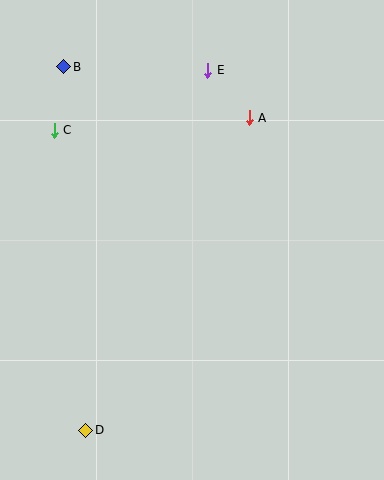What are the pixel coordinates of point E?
Point E is at (208, 70).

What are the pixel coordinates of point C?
Point C is at (54, 130).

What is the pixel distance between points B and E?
The distance between B and E is 144 pixels.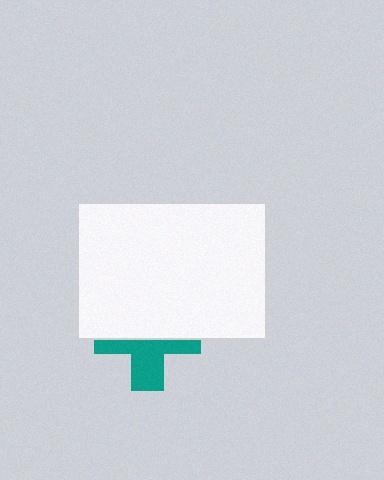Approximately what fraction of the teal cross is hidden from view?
Roughly 54% of the teal cross is hidden behind the white rectangle.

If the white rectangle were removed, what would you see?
You would see the complete teal cross.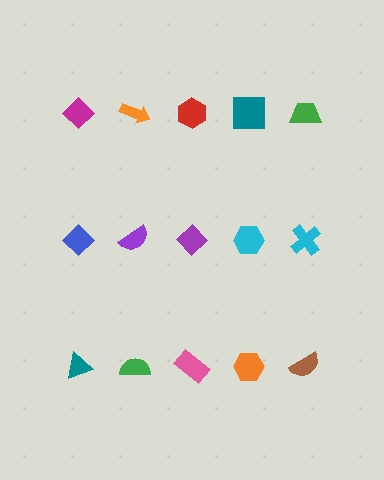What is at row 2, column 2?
A purple semicircle.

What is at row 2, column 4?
A cyan hexagon.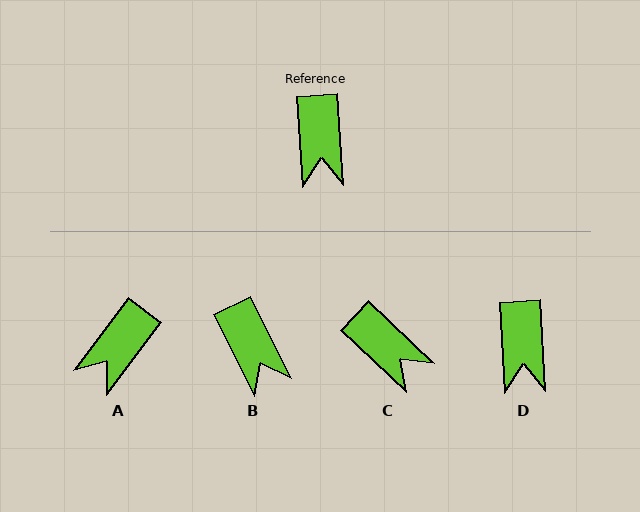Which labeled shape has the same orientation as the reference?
D.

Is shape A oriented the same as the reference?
No, it is off by about 40 degrees.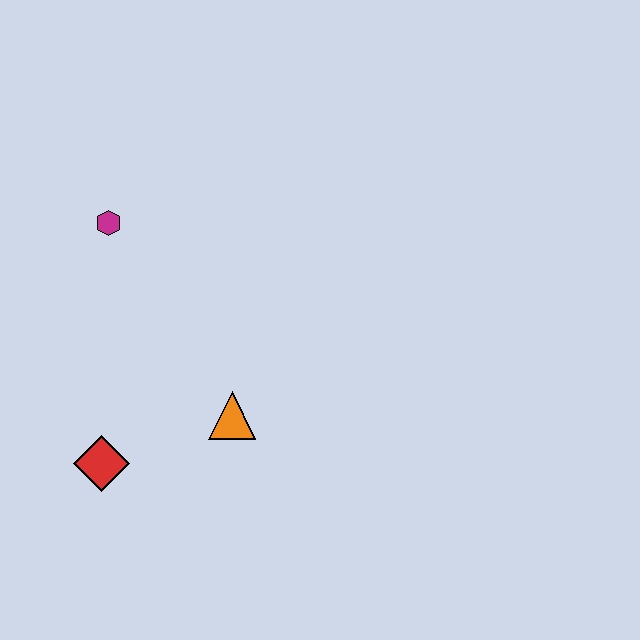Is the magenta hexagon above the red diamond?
Yes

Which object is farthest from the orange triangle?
The magenta hexagon is farthest from the orange triangle.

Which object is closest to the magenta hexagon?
The orange triangle is closest to the magenta hexagon.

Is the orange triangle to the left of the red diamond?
No